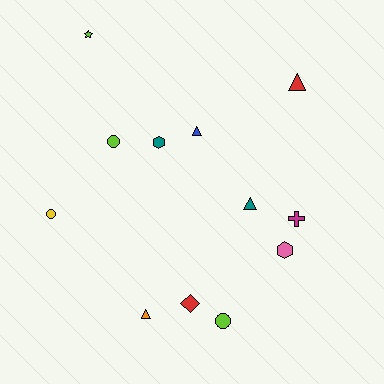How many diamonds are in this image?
There is 1 diamond.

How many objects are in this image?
There are 12 objects.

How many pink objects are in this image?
There is 1 pink object.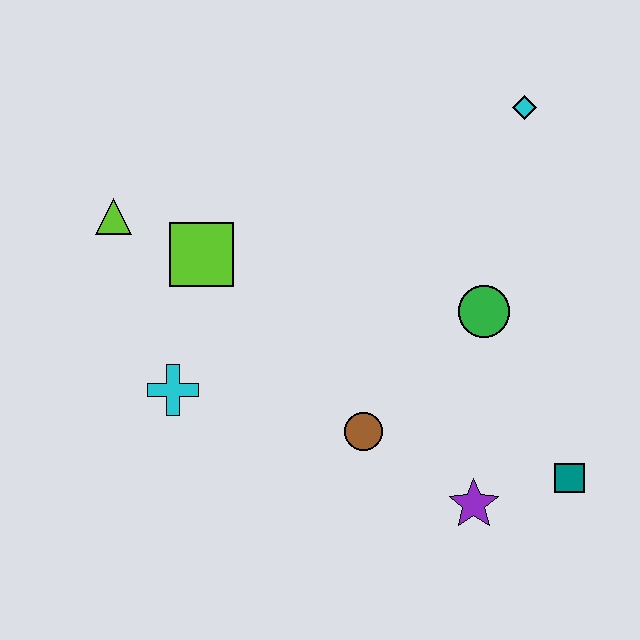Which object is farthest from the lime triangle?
The teal square is farthest from the lime triangle.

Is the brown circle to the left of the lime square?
No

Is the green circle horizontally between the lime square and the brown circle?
No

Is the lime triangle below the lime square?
No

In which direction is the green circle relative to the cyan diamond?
The green circle is below the cyan diamond.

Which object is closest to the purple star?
The teal square is closest to the purple star.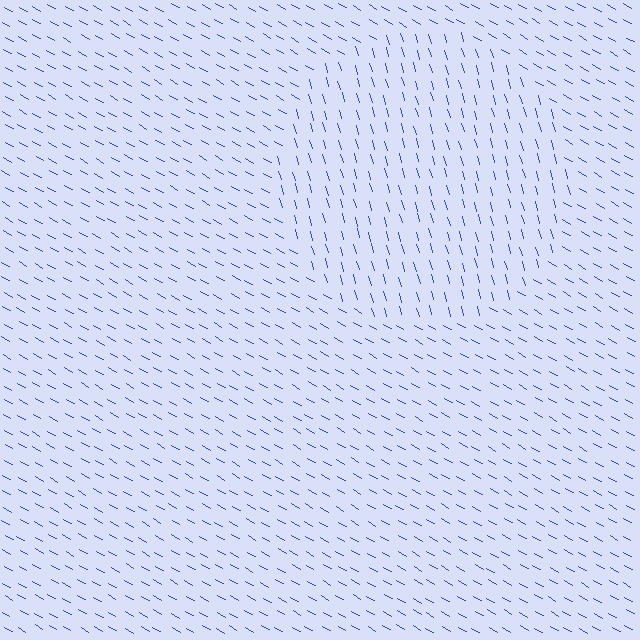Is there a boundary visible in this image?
Yes, there is a texture boundary formed by a change in line orientation.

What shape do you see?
I see a circle.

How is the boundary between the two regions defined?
The boundary is defined purely by a change in line orientation (approximately 45 degrees difference). All lines are the same color and thickness.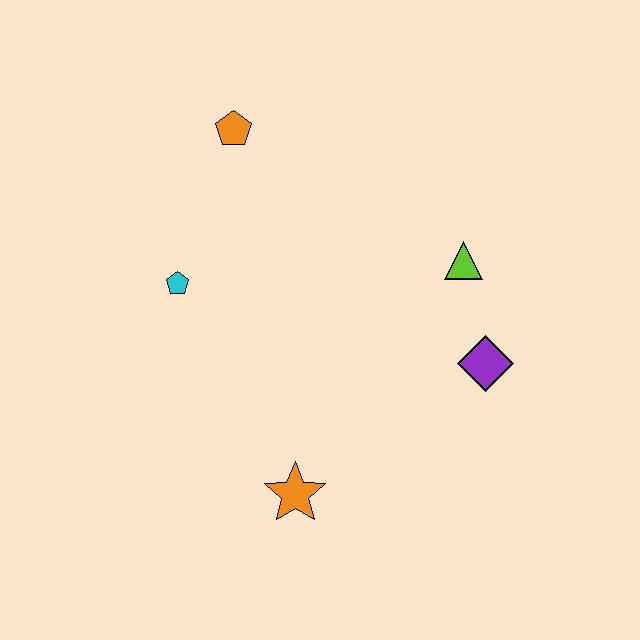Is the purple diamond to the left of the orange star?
No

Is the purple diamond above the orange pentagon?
No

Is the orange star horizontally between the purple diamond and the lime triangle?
No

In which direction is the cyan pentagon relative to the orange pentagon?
The cyan pentagon is below the orange pentagon.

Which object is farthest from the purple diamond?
The orange pentagon is farthest from the purple diamond.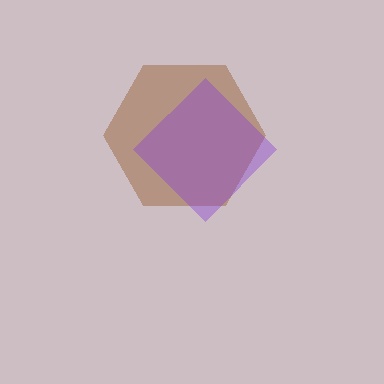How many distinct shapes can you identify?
There are 2 distinct shapes: a brown hexagon, a purple diamond.